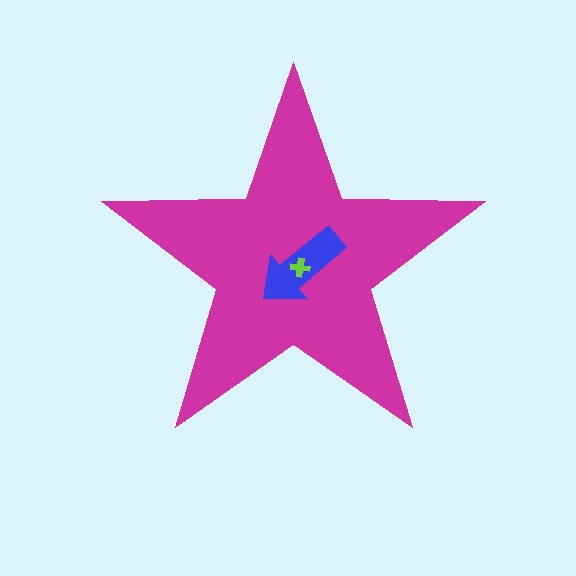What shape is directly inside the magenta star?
The blue arrow.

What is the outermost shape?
The magenta star.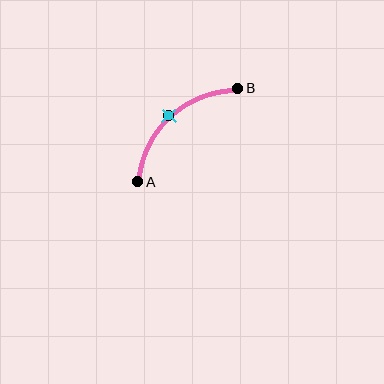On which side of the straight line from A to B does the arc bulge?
The arc bulges above and to the left of the straight line connecting A and B.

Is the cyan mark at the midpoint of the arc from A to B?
Yes. The cyan mark lies on the arc at equal arc-length from both A and B — it is the arc midpoint.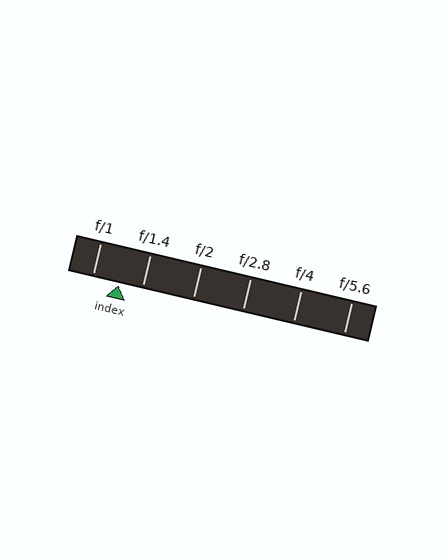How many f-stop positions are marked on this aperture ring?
There are 6 f-stop positions marked.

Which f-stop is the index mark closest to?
The index mark is closest to f/1.4.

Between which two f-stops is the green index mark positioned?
The index mark is between f/1 and f/1.4.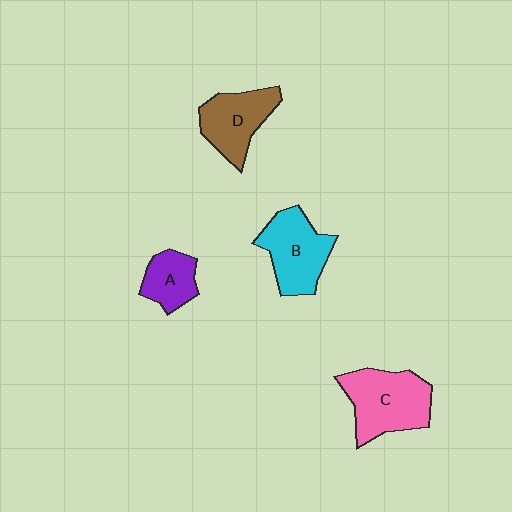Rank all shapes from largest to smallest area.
From largest to smallest: C (pink), B (cyan), D (brown), A (purple).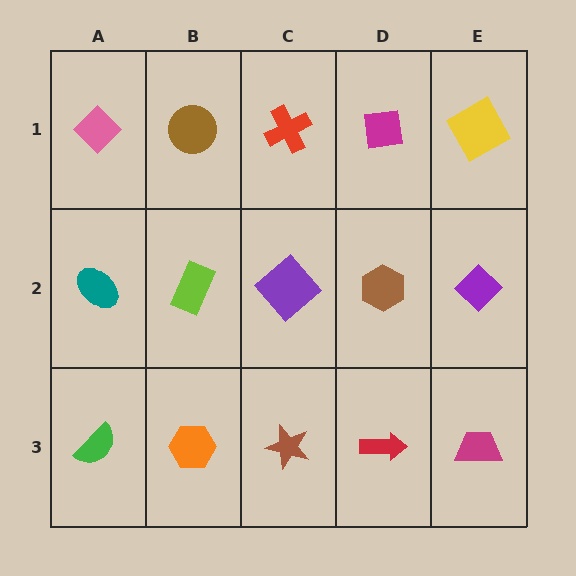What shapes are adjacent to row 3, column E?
A purple diamond (row 2, column E), a red arrow (row 3, column D).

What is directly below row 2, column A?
A green semicircle.